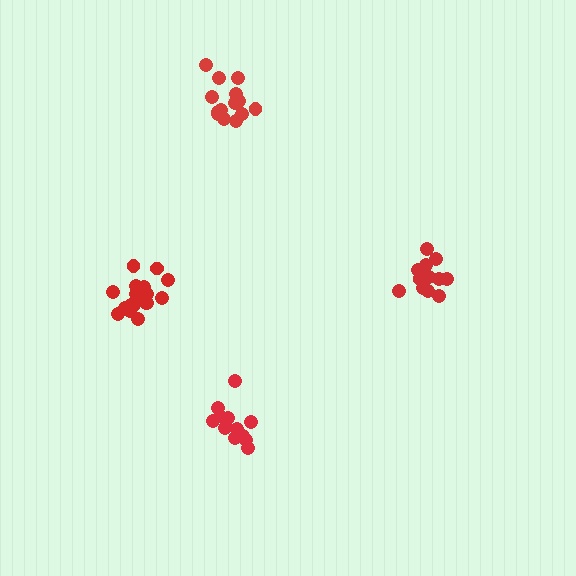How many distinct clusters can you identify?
There are 4 distinct clusters.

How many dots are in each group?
Group 1: 13 dots, Group 2: 14 dots, Group 3: 18 dots, Group 4: 15 dots (60 total).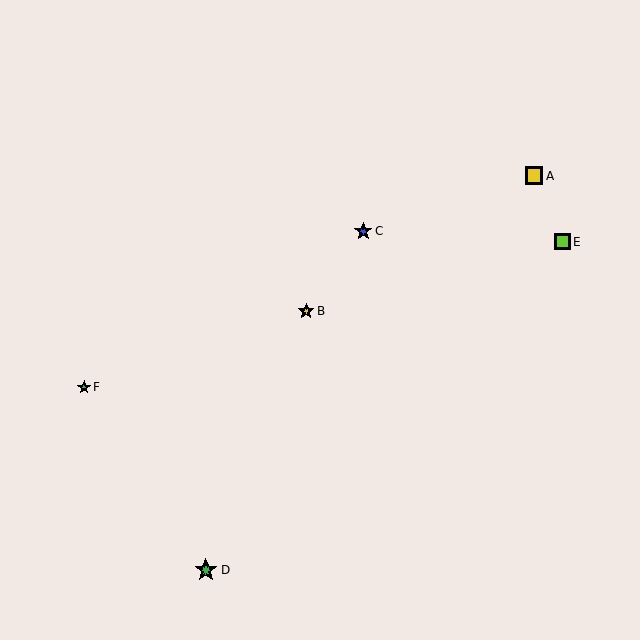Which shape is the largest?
The green star (labeled D) is the largest.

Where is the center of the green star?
The center of the green star is at (206, 570).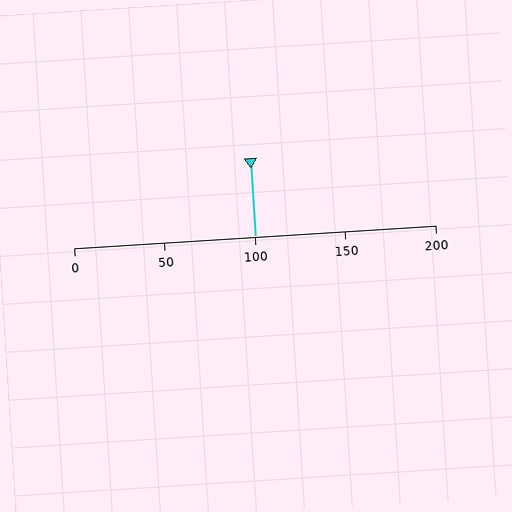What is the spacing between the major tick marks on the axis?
The major ticks are spaced 50 apart.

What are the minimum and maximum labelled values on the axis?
The axis runs from 0 to 200.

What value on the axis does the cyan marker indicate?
The marker indicates approximately 100.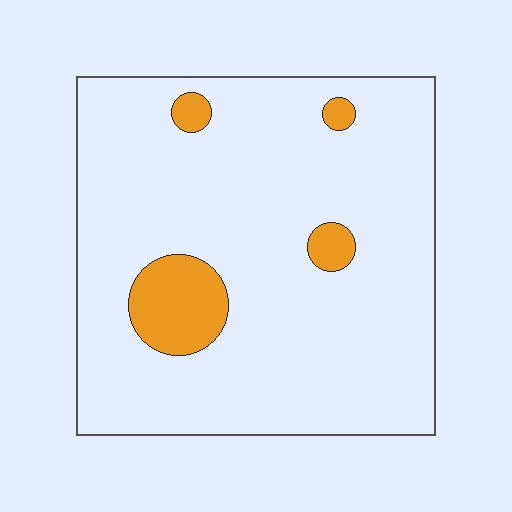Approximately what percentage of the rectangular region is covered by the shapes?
Approximately 10%.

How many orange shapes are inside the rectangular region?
4.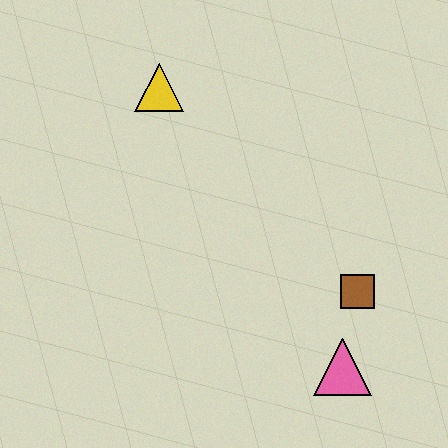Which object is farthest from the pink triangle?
The yellow triangle is farthest from the pink triangle.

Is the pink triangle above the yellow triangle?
No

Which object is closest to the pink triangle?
The brown square is closest to the pink triangle.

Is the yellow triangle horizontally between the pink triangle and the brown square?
No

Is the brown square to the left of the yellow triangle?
No